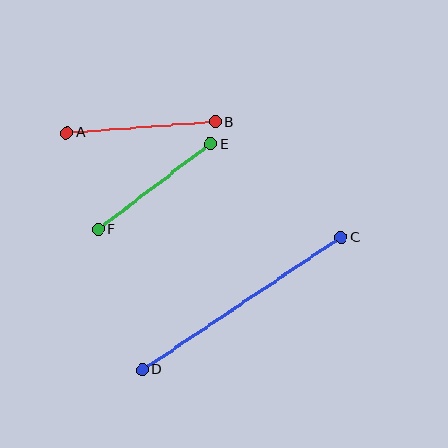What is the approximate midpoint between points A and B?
The midpoint is at approximately (141, 127) pixels.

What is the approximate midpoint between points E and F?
The midpoint is at approximately (154, 187) pixels.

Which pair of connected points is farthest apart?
Points C and D are farthest apart.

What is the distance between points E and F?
The distance is approximately 141 pixels.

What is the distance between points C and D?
The distance is approximately 238 pixels.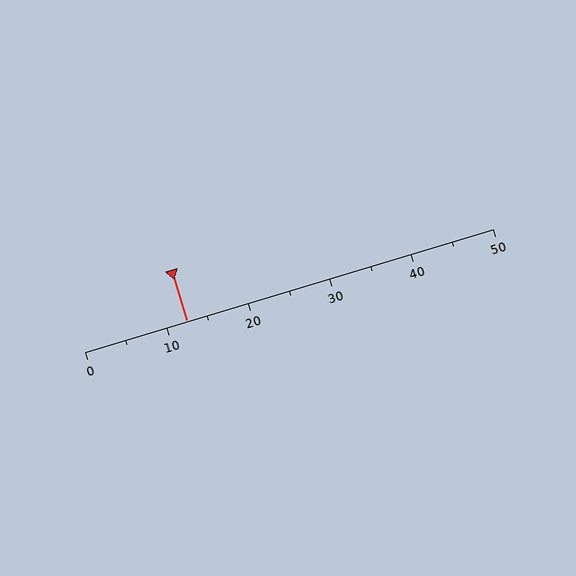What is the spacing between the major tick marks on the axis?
The major ticks are spaced 10 apart.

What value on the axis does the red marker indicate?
The marker indicates approximately 12.5.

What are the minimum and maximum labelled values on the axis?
The axis runs from 0 to 50.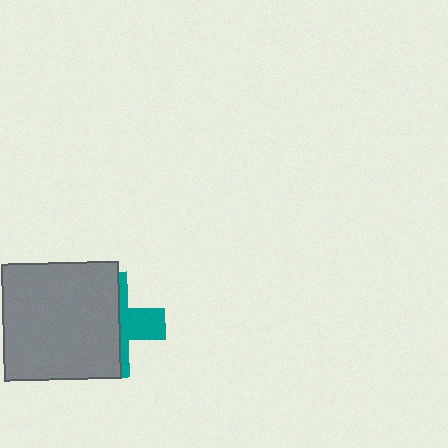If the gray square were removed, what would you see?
You would see the complete teal cross.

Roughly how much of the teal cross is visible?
A small part of it is visible (roughly 36%).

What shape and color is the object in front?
The object in front is a gray square.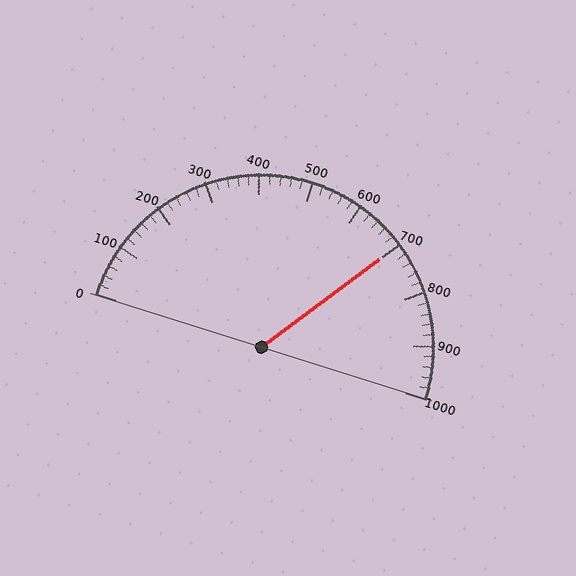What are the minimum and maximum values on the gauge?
The gauge ranges from 0 to 1000.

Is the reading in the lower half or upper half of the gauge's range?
The reading is in the upper half of the range (0 to 1000).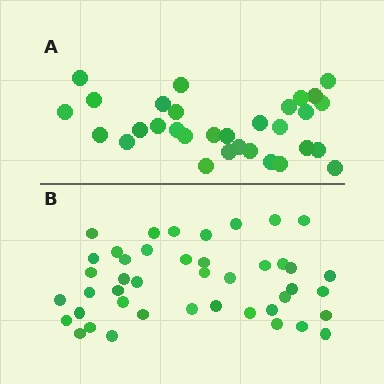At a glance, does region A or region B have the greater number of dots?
Region B (the bottom region) has more dots.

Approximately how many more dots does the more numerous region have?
Region B has roughly 12 or so more dots than region A.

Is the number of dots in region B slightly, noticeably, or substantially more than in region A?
Region B has noticeably more, but not dramatically so. The ratio is roughly 1.4 to 1.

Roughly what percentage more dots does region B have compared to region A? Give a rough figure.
About 40% more.